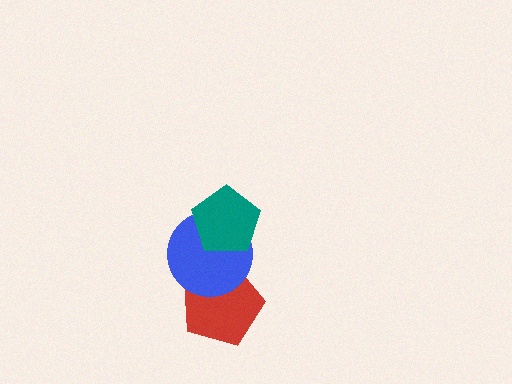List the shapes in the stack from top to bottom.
From top to bottom: the teal pentagon, the blue circle, the red pentagon.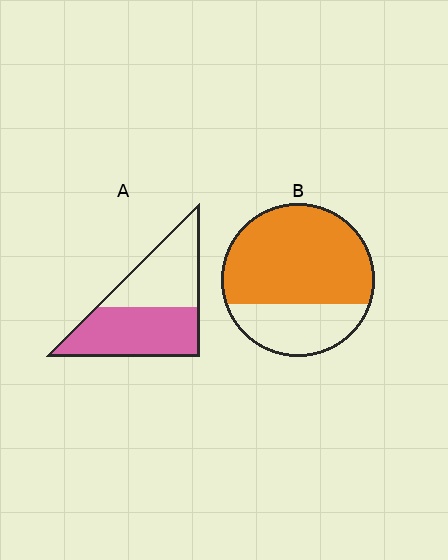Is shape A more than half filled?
Yes.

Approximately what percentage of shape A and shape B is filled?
A is approximately 55% and B is approximately 70%.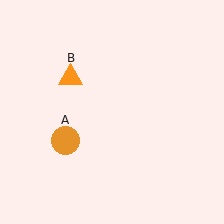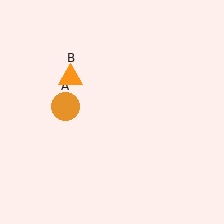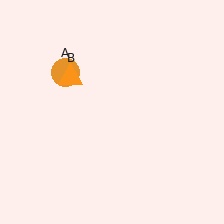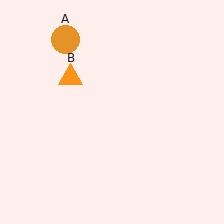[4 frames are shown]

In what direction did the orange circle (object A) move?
The orange circle (object A) moved up.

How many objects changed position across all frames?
1 object changed position: orange circle (object A).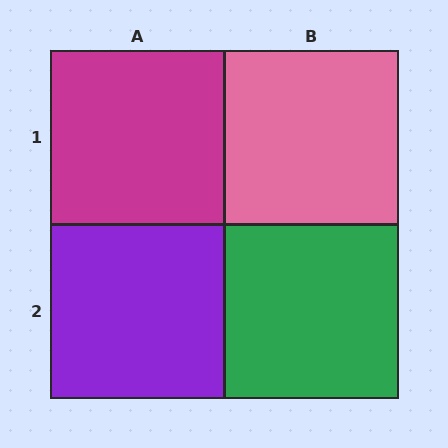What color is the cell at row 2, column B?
Green.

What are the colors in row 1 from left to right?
Magenta, pink.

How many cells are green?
1 cell is green.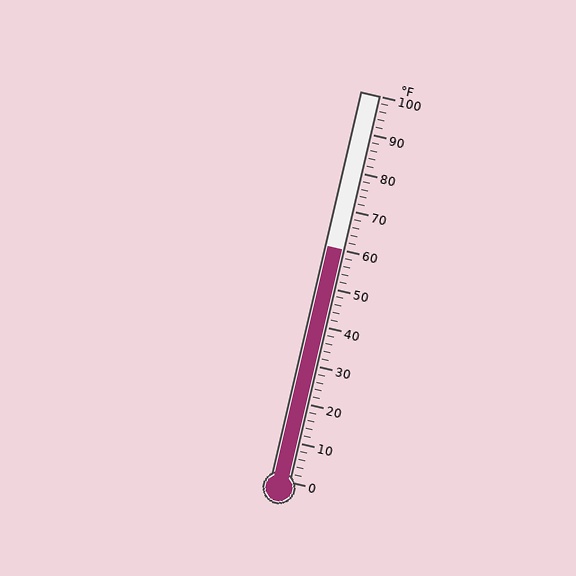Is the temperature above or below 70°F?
The temperature is below 70°F.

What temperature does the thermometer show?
The thermometer shows approximately 60°F.